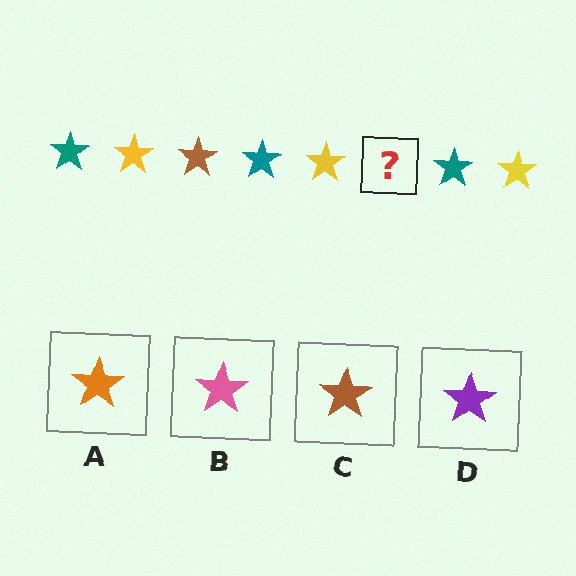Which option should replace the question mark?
Option C.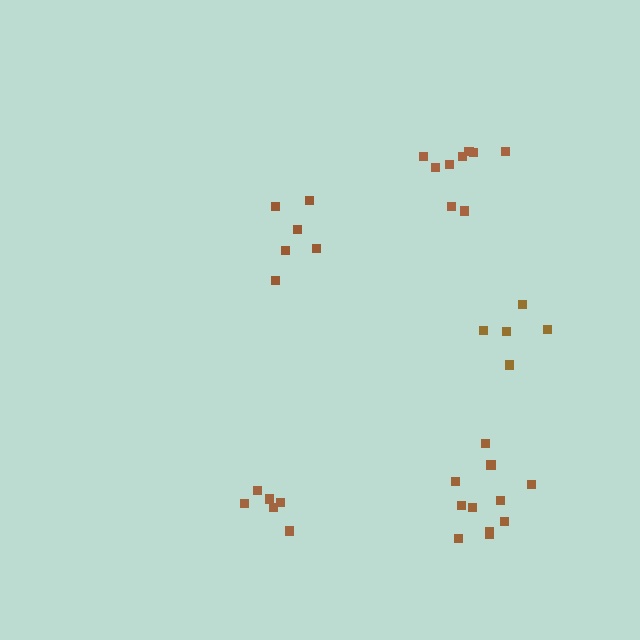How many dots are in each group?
Group 1: 6 dots, Group 2: 6 dots, Group 3: 9 dots, Group 4: 5 dots, Group 5: 11 dots (37 total).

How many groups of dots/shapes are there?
There are 5 groups.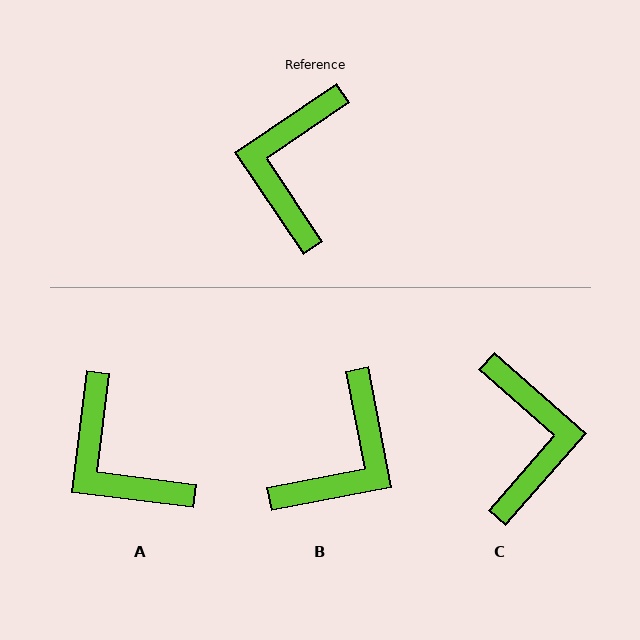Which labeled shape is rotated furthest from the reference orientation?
C, about 165 degrees away.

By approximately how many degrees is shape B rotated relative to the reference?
Approximately 157 degrees counter-clockwise.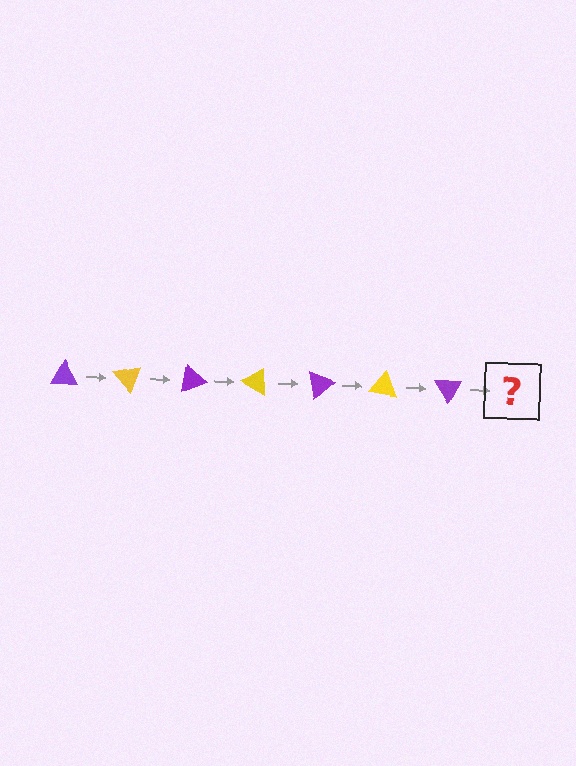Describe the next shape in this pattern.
It should be a yellow triangle, rotated 350 degrees from the start.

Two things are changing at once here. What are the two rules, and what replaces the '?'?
The two rules are that it rotates 50 degrees each step and the color cycles through purple and yellow. The '?' should be a yellow triangle, rotated 350 degrees from the start.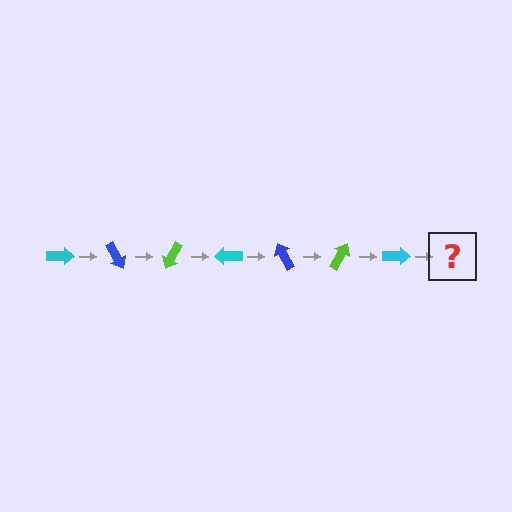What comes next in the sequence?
The next element should be a blue arrow, rotated 420 degrees from the start.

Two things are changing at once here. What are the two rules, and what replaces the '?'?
The two rules are that it rotates 60 degrees each step and the color cycles through cyan, blue, and lime. The '?' should be a blue arrow, rotated 420 degrees from the start.